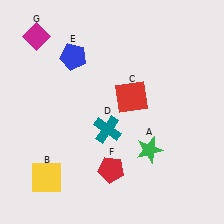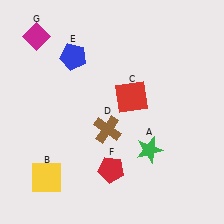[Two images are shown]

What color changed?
The cross (D) changed from teal in Image 1 to brown in Image 2.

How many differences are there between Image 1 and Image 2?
There is 1 difference between the two images.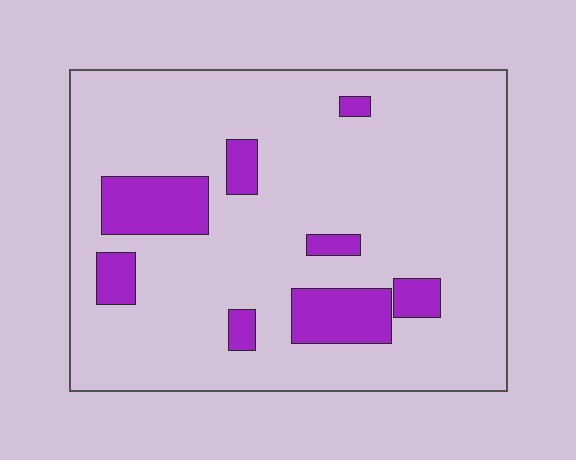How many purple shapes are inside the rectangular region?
8.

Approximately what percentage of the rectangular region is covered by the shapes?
Approximately 15%.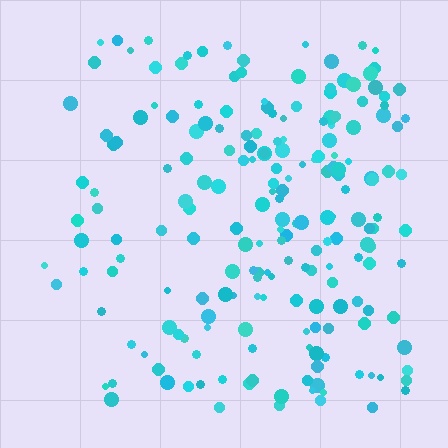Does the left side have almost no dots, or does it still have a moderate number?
Still a moderate number, just noticeably fewer than the right.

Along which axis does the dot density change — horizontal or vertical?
Horizontal.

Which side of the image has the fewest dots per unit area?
The left.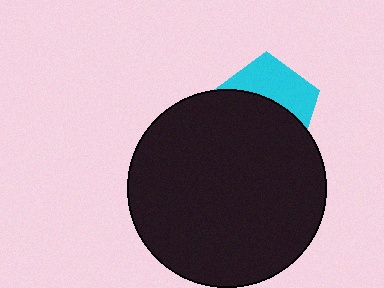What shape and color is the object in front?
The object in front is a black circle.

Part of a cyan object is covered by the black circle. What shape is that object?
It is a pentagon.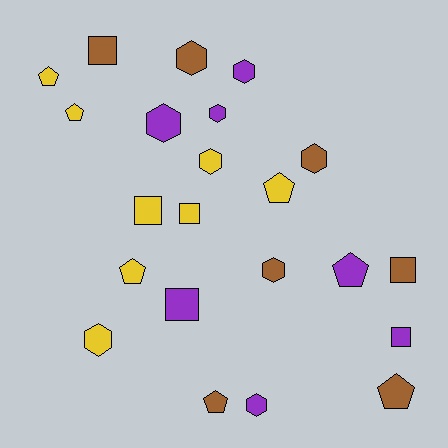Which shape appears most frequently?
Hexagon, with 9 objects.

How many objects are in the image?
There are 22 objects.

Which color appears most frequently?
Yellow, with 8 objects.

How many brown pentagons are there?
There are 2 brown pentagons.